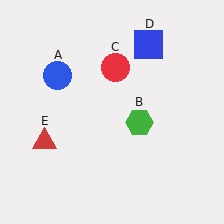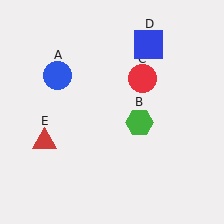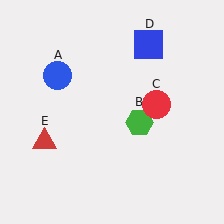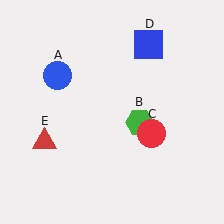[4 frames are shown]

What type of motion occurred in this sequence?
The red circle (object C) rotated clockwise around the center of the scene.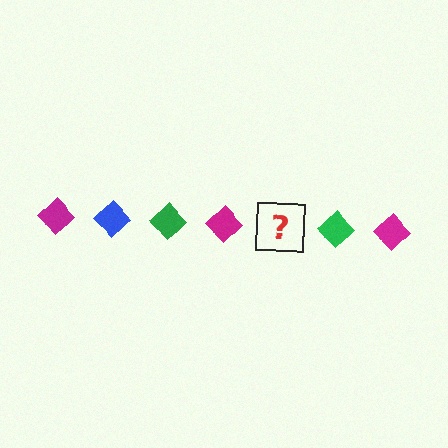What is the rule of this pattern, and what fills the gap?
The rule is that the pattern cycles through magenta, blue, green diamonds. The gap should be filled with a blue diamond.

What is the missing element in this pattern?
The missing element is a blue diamond.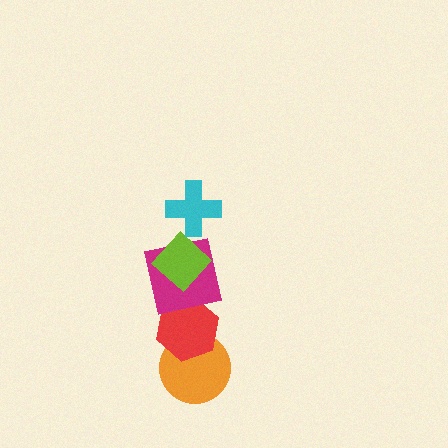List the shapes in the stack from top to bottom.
From top to bottom: the cyan cross, the lime diamond, the magenta square, the red hexagon, the orange circle.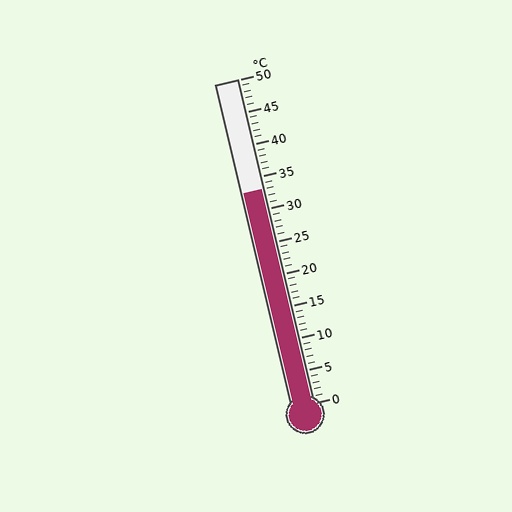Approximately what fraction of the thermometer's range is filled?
The thermometer is filled to approximately 65% of its range.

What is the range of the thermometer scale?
The thermometer scale ranges from 0°C to 50°C.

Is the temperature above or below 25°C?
The temperature is above 25°C.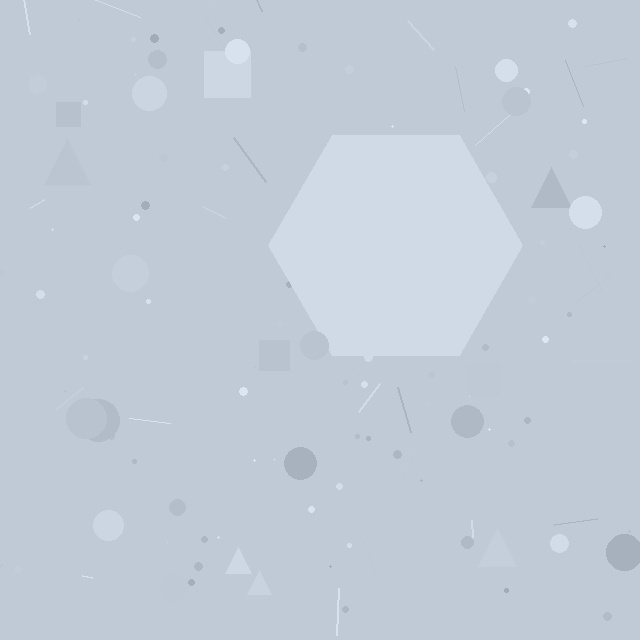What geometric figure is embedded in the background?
A hexagon is embedded in the background.